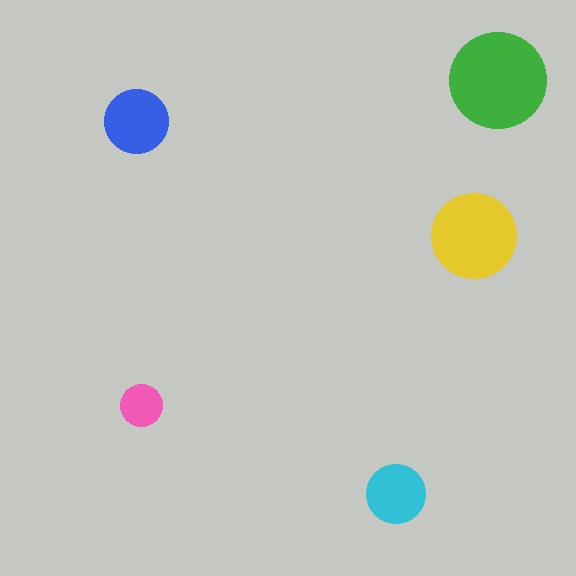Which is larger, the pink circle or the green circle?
The green one.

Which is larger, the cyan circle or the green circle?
The green one.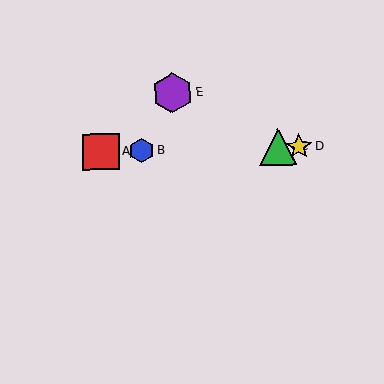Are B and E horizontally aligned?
No, B is at y≈151 and E is at y≈93.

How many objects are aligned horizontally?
4 objects (A, B, C, D) are aligned horizontally.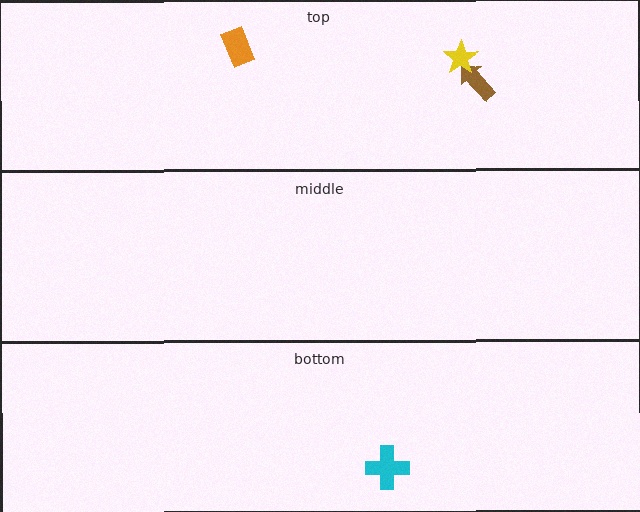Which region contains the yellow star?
The top region.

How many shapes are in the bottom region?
1.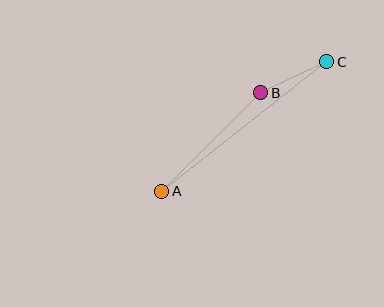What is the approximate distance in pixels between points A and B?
The distance between A and B is approximately 140 pixels.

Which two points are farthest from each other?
Points A and C are farthest from each other.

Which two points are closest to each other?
Points B and C are closest to each other.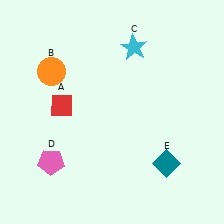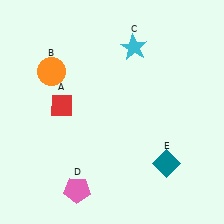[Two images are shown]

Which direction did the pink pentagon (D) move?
The pink pentagon (D) moved down.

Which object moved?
The pink pentagon (D) moved down.